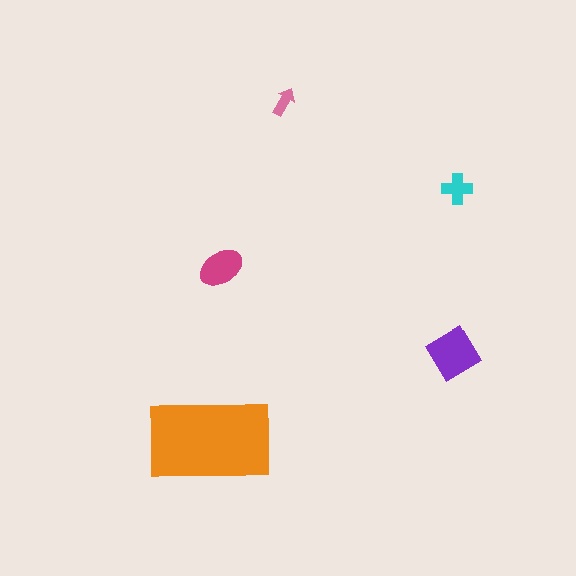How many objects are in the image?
There are 5 objects in the image.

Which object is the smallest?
The pink arrow.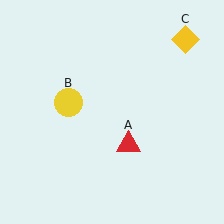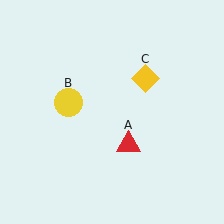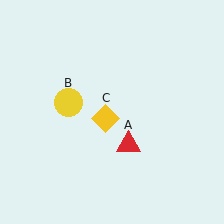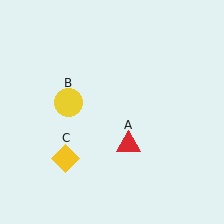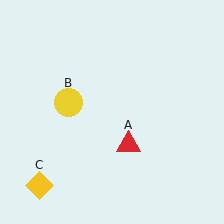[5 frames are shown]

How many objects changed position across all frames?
1 object changed position: yellow diamond (object C).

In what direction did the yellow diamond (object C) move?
The yellow diamond (object C) moved down and to the left.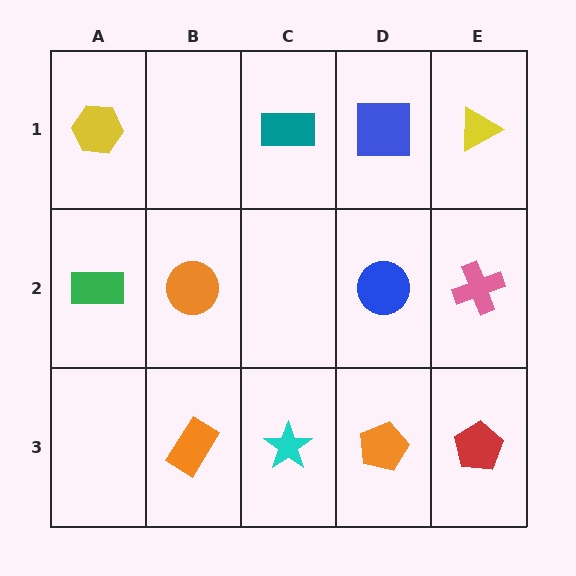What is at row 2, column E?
A pink cross.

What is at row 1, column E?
A yellow triangle.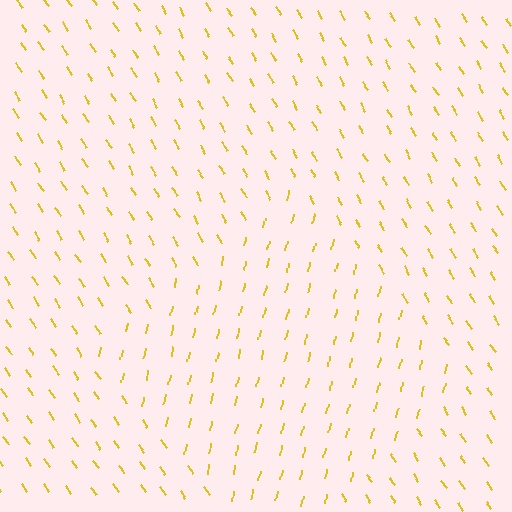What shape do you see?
I see a diamond.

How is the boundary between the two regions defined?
The boundary is defined purely by a change in line orientation (approximately 45 degrees difference). All lines are the same color and thickness.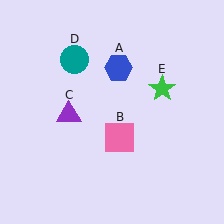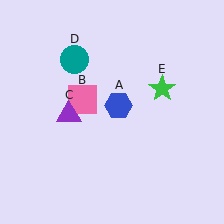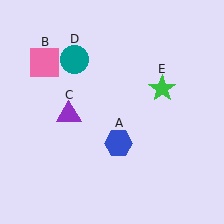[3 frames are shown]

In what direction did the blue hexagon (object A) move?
The blue hexagon (object A) moved down.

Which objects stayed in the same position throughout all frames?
Purple triangle (object C) and teal circle (object D) and green star (object E) remained stationary.